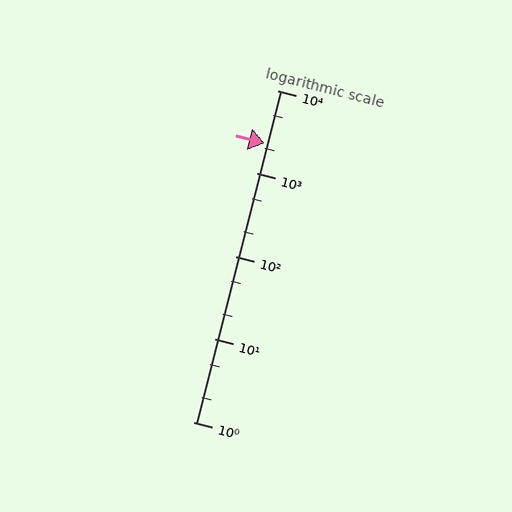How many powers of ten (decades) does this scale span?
The scale spans 4 decades, from 1 to 10000.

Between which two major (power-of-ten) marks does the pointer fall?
The pointer is between 1000 and 10000.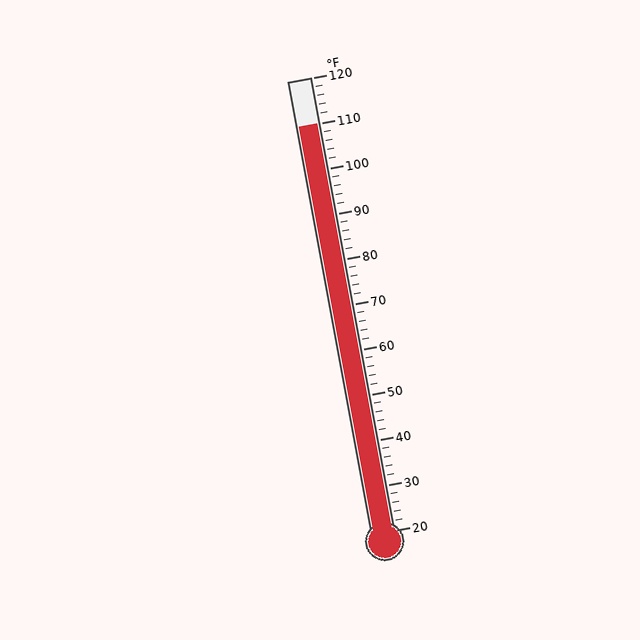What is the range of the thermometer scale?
The thermometer scale ranges from 20°F to 120°F.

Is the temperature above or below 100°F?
The temperature is above 100°F.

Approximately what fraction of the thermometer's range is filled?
The thermometer is filled to approximately 90% of its range.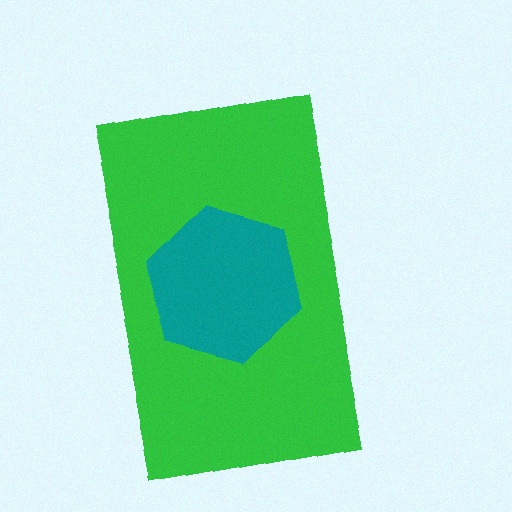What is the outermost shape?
The green rectangle.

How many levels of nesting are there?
2.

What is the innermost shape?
The teal hexagon.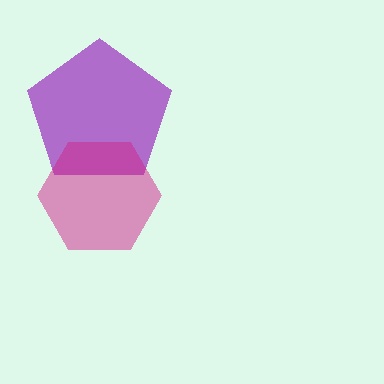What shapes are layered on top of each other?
The layered shapes are: a purple pentagon, a magenta hexagon.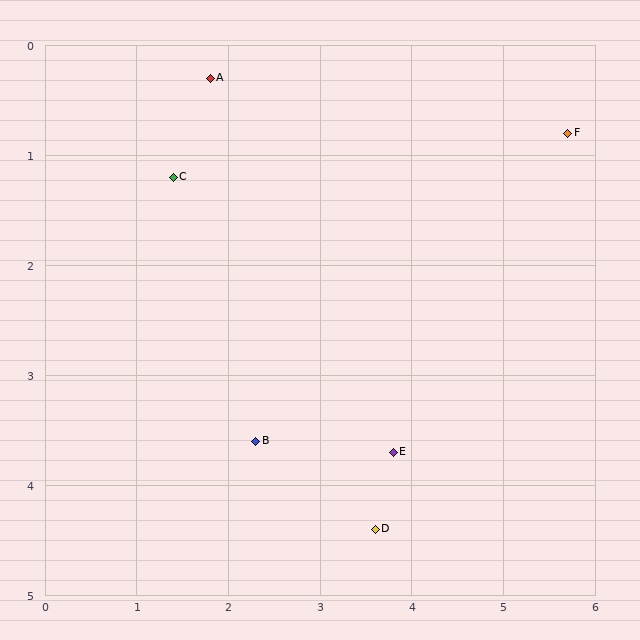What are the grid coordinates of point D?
Point D is at approximately (3.6, 4.4).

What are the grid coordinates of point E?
Point E is at approximately (3.8, 3.7).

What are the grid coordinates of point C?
Point C is at approximately (1.4, 1.2).